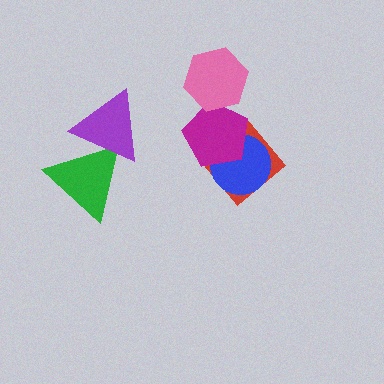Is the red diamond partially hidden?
Yes, it is partially covered by another shape.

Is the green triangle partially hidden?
Yes, it is partially covered by another shape.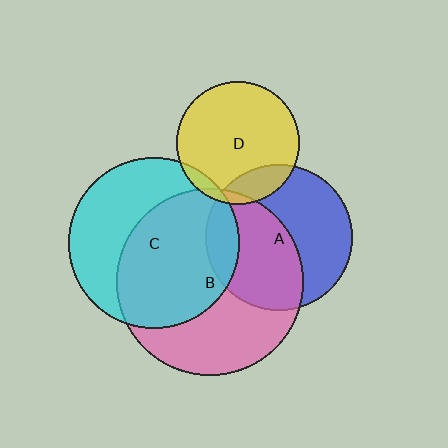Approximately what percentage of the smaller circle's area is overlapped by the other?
Approximately 5%.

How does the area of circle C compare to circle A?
Approximately 1.4 times.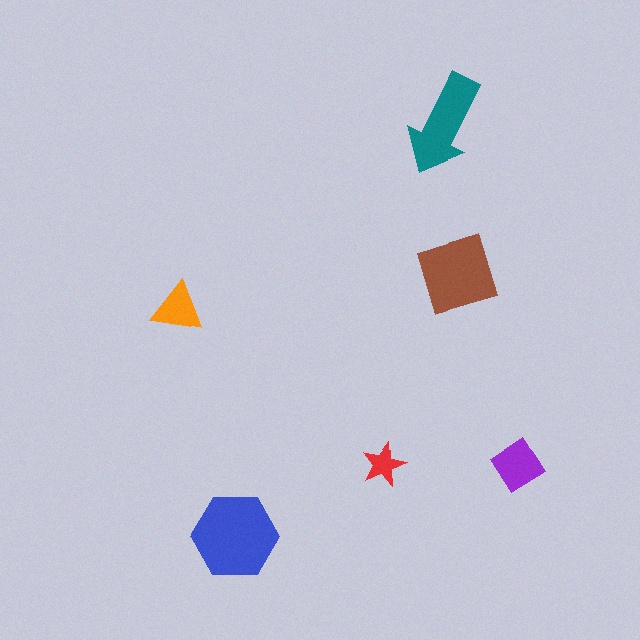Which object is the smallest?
The red star.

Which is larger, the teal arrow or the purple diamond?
The teal arrow.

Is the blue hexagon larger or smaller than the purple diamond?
Larger.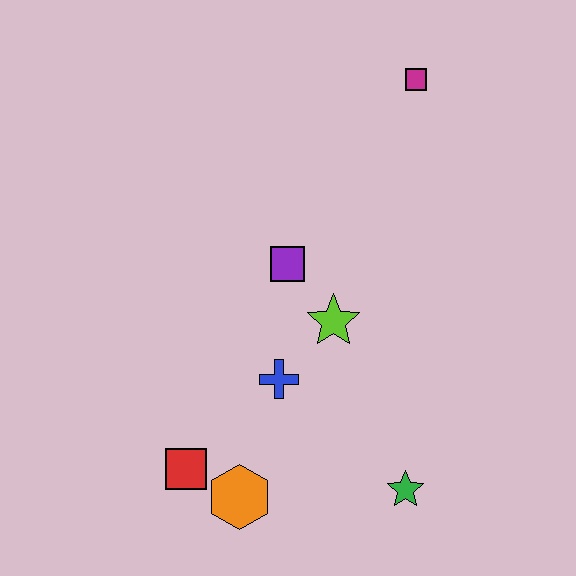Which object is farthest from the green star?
The magenta square is farthest from the green star.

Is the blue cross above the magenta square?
No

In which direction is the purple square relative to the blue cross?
The purple square is above the blue cross.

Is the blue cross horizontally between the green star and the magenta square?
No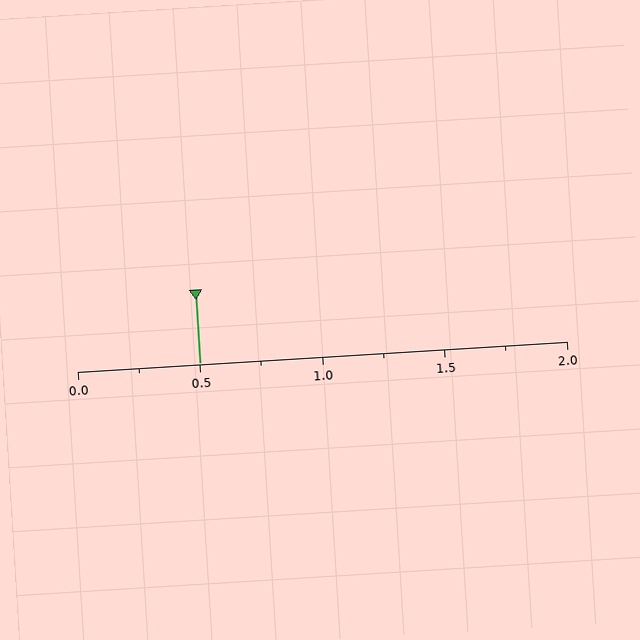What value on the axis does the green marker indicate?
The marker indicates approximately 0.5.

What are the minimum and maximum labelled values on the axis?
The axis runs from 0.0 to 2.0.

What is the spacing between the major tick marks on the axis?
The major ticks are spaced 0.5 apart.